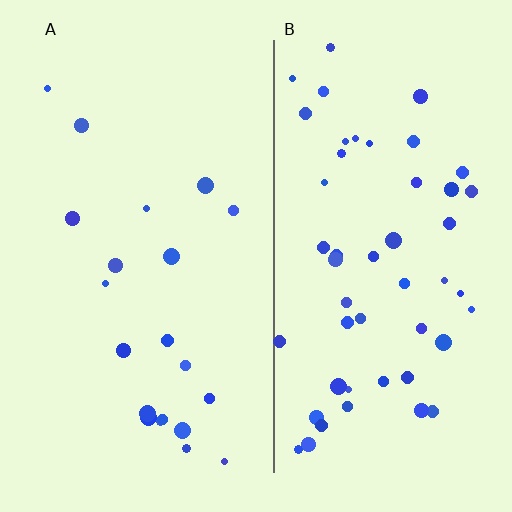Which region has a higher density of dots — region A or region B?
B (the right).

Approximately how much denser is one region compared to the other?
Approximately 2.5× — region B over region A.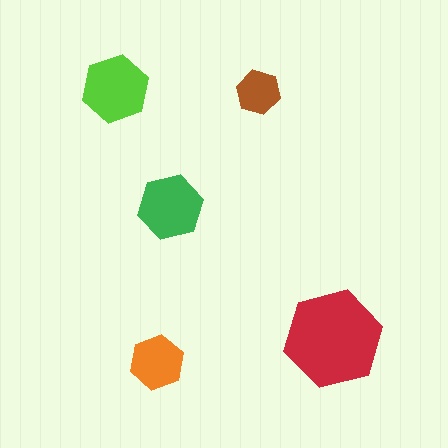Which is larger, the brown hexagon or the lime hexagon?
The lime one.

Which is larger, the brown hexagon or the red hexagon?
The red one.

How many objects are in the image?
There are 5 objects in the image.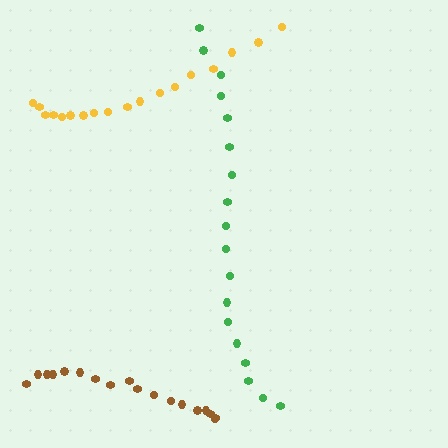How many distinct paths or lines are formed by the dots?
There are 3 distinct paths.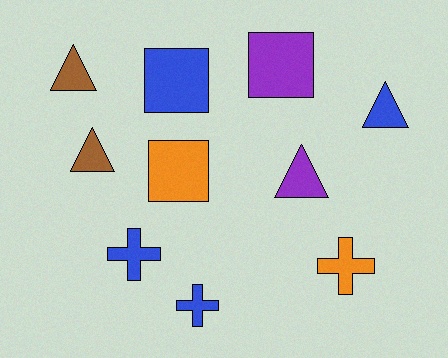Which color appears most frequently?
Blue, with 4 objects.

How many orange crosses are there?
There is 1 orange cross.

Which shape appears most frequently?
Triangle, with 4 objects.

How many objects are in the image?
There are 10 objects.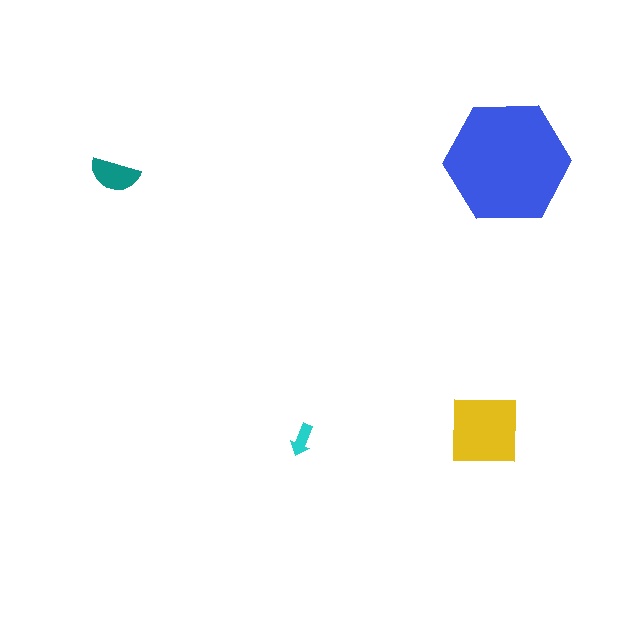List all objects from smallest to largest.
The cyan arrow, the teal semicircle, the yellow square, the blue hexagon.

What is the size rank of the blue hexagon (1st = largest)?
1st.